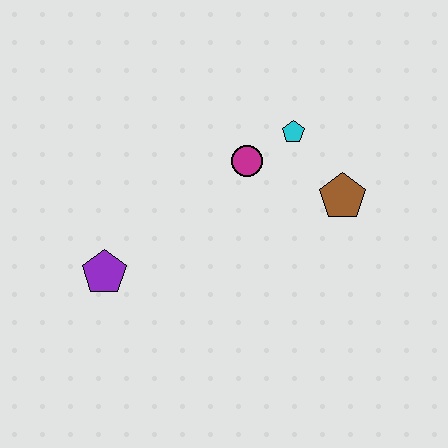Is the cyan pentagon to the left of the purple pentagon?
No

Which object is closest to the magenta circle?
The cyan pentagon is closest to the magenta circle.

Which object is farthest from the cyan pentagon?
The purple pentagon is farthest from the cyan pentagon.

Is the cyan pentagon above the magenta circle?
Yes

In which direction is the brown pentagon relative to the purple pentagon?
The brown pentagon is to the right of the purple pentagon.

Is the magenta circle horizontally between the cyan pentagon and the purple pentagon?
Yes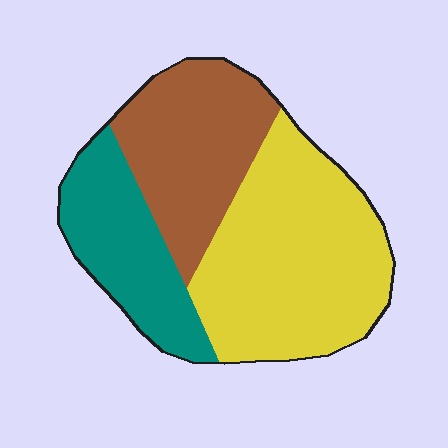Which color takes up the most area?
Yellow, at roughly 45%.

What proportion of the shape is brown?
Brown takes up about one third (1/3) of the shape.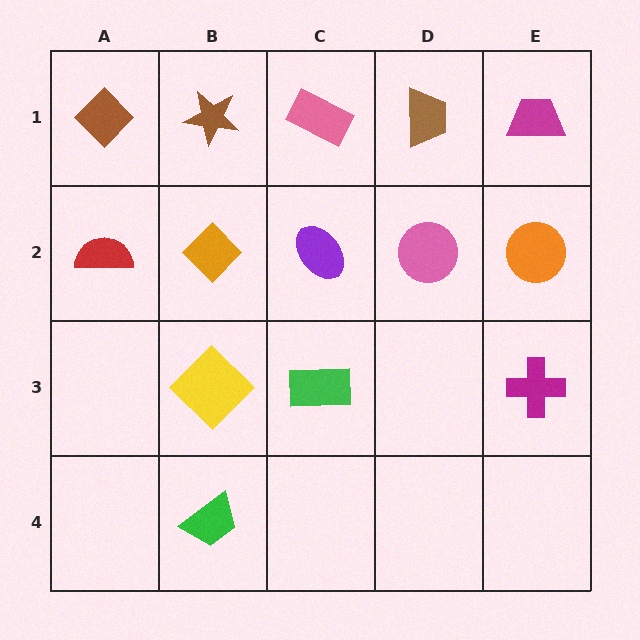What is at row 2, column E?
An orange circle.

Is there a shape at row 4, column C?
No, that cell is empty.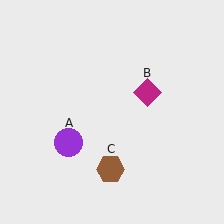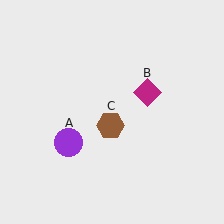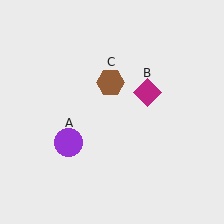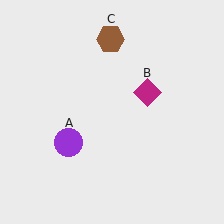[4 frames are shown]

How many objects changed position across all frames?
1 object changed position: brown hexagon (object C).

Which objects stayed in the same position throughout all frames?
Purple circle (object A) and magenta diamond (object B) remained stationary.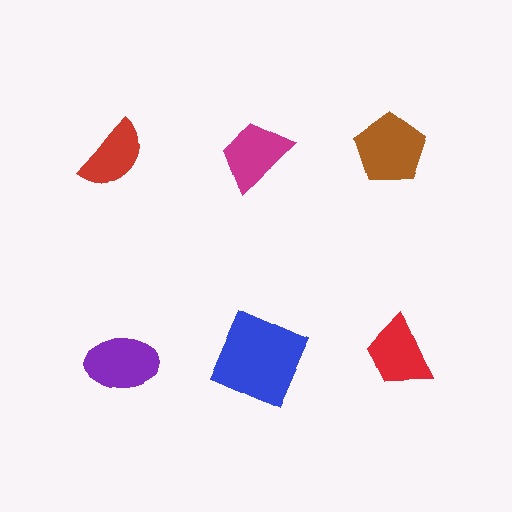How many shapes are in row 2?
3 shapes.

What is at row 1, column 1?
A red semicircle.